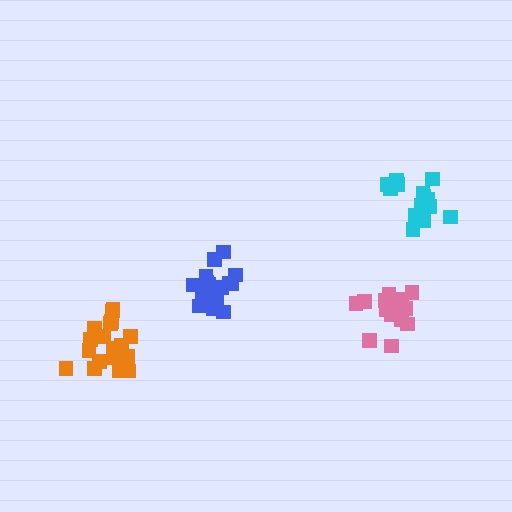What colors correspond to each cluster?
The clusters are colored: blue, pink, orange, cyan.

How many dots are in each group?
Group 1: 19 dots, Group 2: 15 dots, Group 3: 19 dots, Group 4: 16 dots (69 total).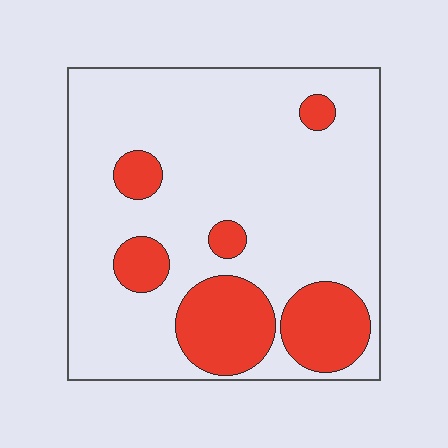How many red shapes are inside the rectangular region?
6.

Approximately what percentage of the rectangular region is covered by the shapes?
Approximately 20%.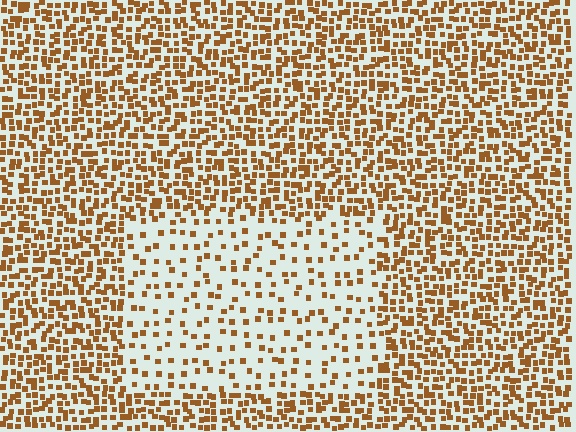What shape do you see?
I see a rectangle.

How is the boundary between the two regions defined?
The boundary is defined by a change in element density (approximately 2.6x ratio). All elements are the same color, size, and shape.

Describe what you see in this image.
The image contains small brown elements arranged at two different densities. A rectangle-shaped region is visible where the elements are less densely packed than the surrounding area.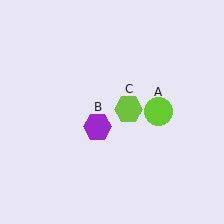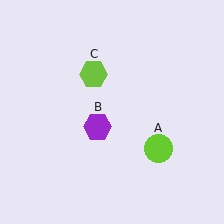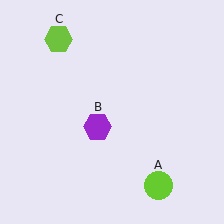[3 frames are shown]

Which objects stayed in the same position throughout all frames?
Purple hexagon (object B) remained stationary.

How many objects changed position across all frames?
2 objects changed position: lime circle (object A), lime hexagon (object C).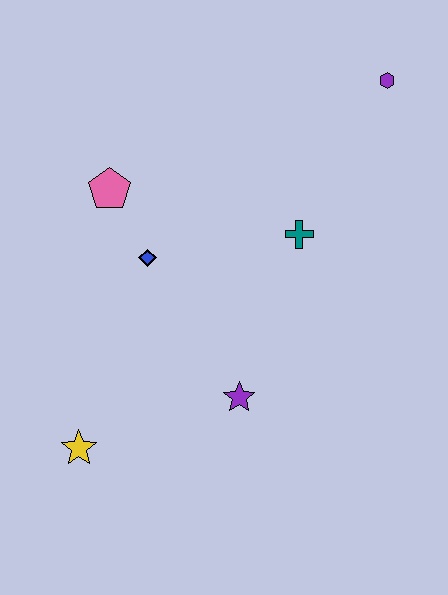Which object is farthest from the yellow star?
The purple hexagon is farthest from the yellow star.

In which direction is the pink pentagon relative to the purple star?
The pink pentagon is above the purple star.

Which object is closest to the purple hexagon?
The teal cross is closest to the purple hexagon.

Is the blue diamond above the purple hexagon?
No